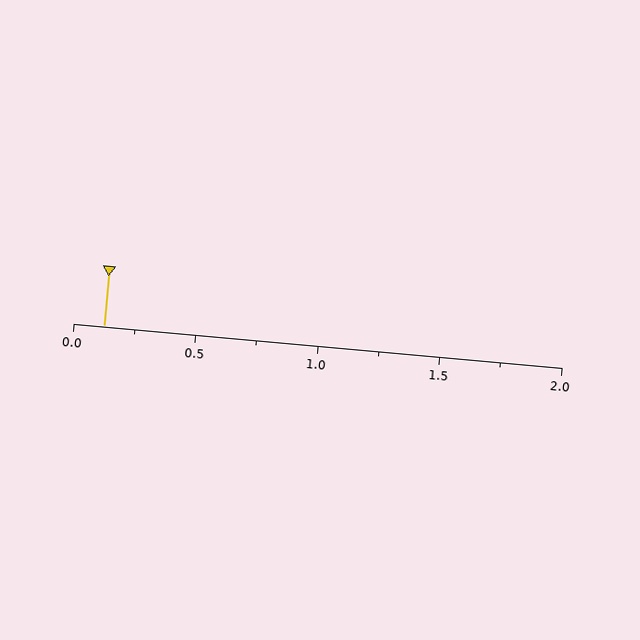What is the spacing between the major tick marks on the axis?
The major ticks are spaced 0.5 apart.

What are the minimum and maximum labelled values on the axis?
The axis runs from 0.0 to 2.0.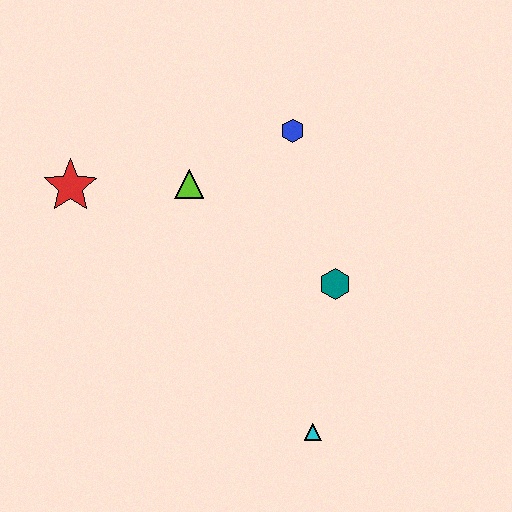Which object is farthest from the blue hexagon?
The cyan triangle is farthest from the blue hexagon.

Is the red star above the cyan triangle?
Yes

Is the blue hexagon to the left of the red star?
No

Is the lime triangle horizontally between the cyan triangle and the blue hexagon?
No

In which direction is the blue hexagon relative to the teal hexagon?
The blue hexagon is above the teal hexagon.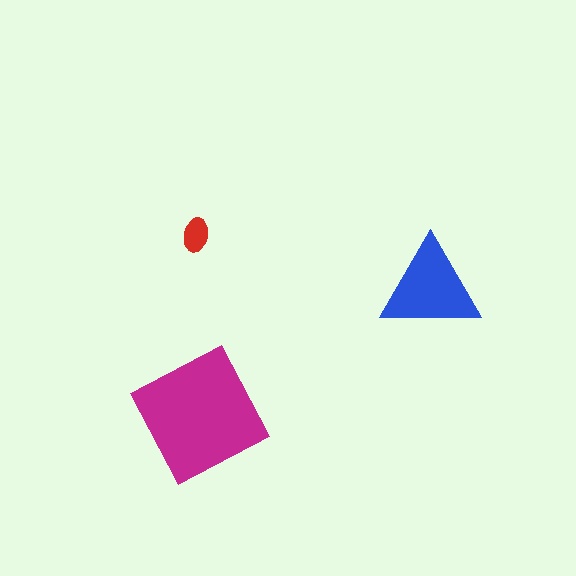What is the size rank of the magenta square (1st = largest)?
1st.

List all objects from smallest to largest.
The red ellipse, the blue triangle, the magenta square.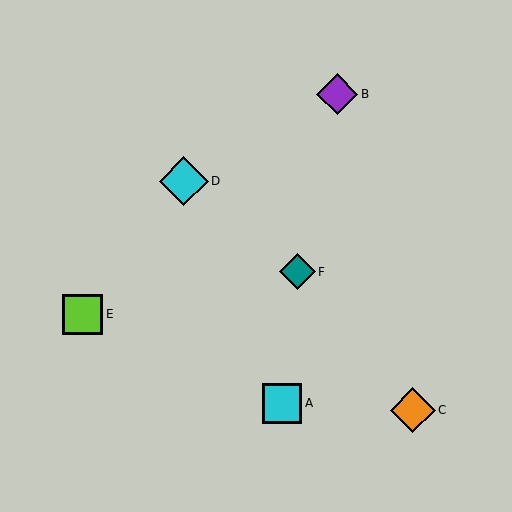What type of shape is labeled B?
Shape B is a purple diamond.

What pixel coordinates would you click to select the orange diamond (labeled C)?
Click at (413, 410) to select the orange diamond C.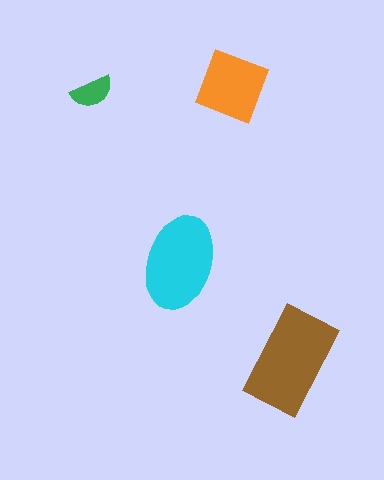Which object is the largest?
The brown rectangle.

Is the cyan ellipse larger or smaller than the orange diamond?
Larger.